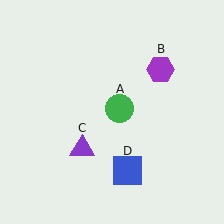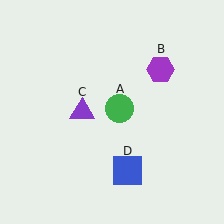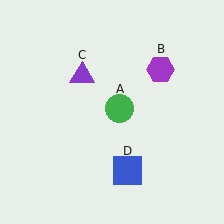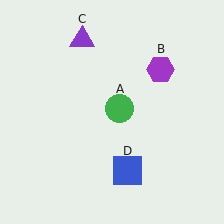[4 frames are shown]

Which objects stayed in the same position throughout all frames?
Green circle (object A) and purple hexagon (object B) and blue square (object D) remained stationary.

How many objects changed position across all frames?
1 object changed position: purple triangle (object C).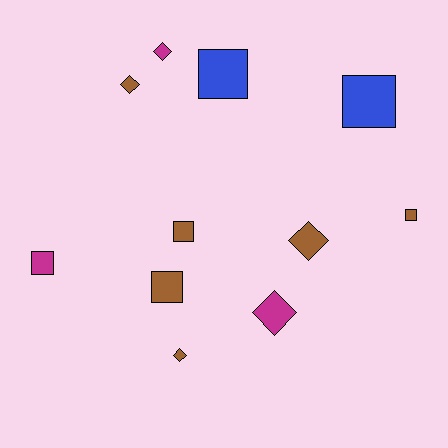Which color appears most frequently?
Brown, with 6 objects.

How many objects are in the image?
There are 11 objects.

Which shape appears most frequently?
Square, with 6 objects.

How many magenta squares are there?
There is 1 magenta square.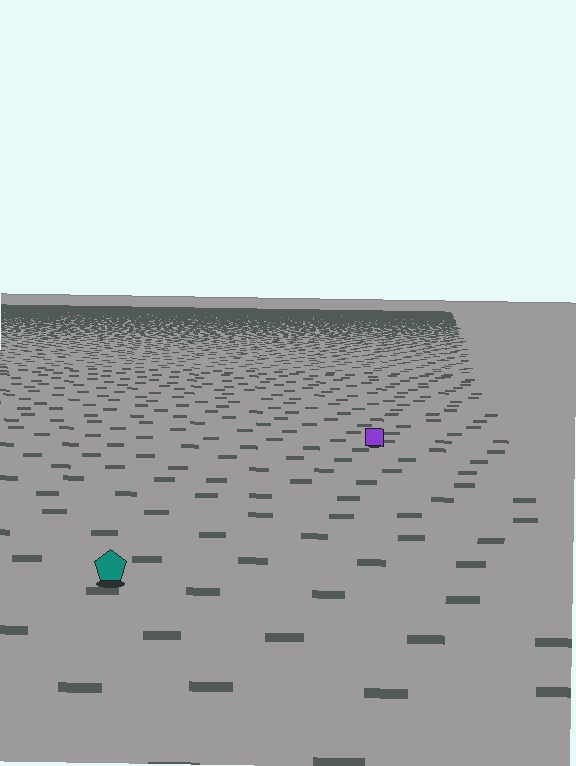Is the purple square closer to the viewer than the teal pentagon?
No. The teal pentagon is closer — you can tell from the texture gradient: the ground texture is coarser near it.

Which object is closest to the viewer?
The teal pentagon is closest. The texture marks near it are larger and more spread out.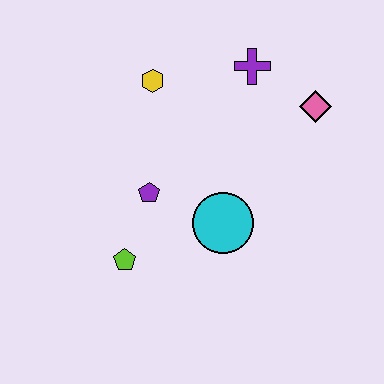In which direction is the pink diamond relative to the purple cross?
The pink diamond is to the right of the purple cross.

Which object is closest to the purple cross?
The pink diamond is closest to the purple cross.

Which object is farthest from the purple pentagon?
The pink diamond is farthest from the purple pentagon.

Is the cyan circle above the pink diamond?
No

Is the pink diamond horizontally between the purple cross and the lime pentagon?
No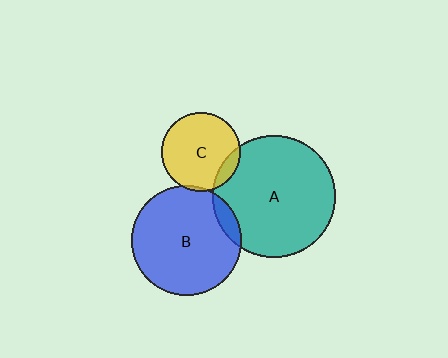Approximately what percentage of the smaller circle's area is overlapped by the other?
Approximately 5%.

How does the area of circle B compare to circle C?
Approximately 2.0 times.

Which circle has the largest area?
Circle A (teal).